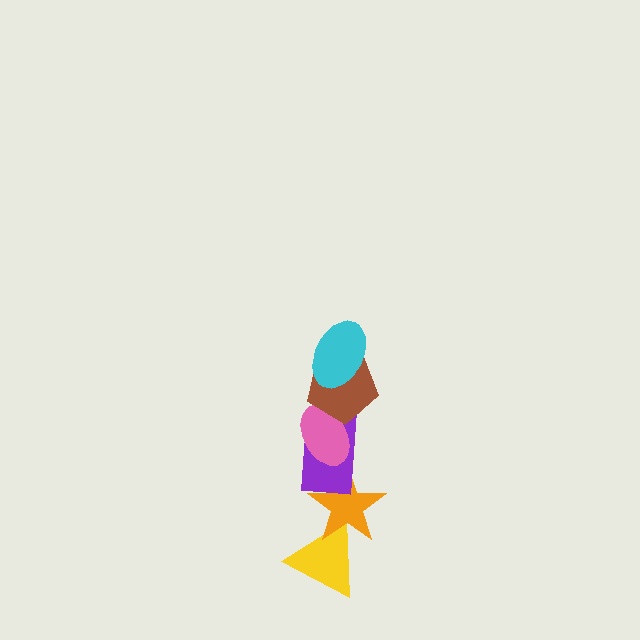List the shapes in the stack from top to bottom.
From top to bottom: the cyan ellipse, the brown pentagon, the pink ellipse, the purple rectangle, the orange star, the yellow triangle.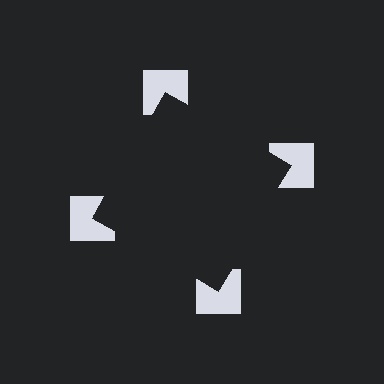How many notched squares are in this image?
There are 4 — one at each vertex of the illusory square.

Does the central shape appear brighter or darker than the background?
It typically appears slightly darker than the background, even though no actual brightness change is drawn.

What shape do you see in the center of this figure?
An illusory square — its edges are inferred from the aligned wedge cuts in the notched squares, not physically drawn.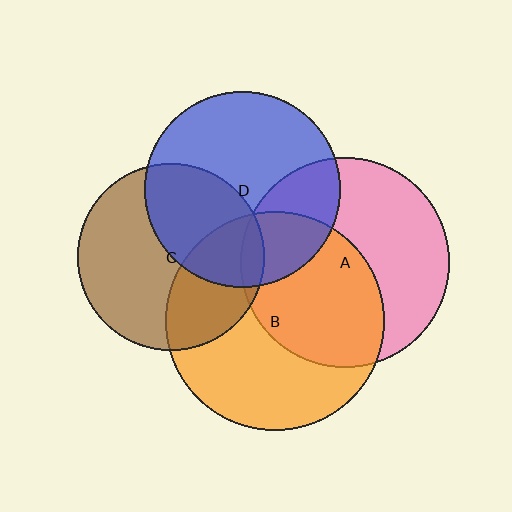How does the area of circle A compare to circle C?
Approximately 1.3 times.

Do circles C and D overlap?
Yes.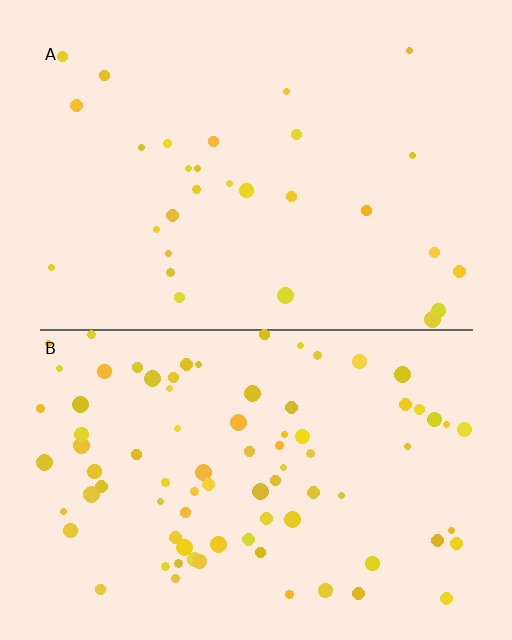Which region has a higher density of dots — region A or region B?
B (the bottom).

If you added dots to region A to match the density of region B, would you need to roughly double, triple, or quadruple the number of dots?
Approximately triple.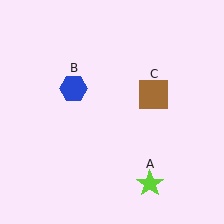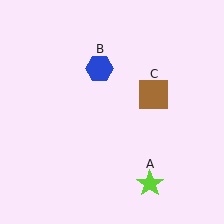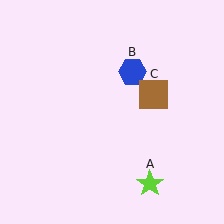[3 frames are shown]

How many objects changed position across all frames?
1 object changed position: blue hexagon (object B).